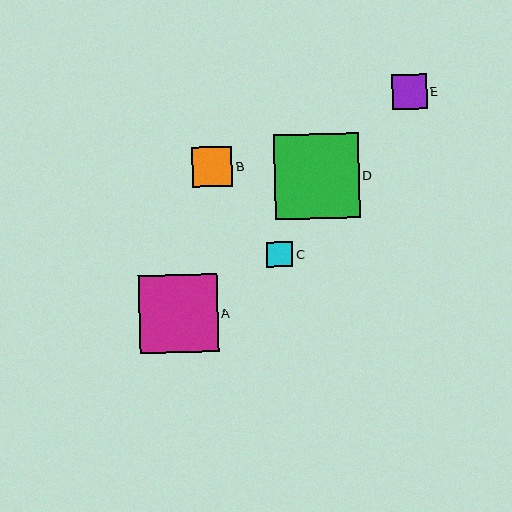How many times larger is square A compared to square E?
Square A is approximately 2.2 times the size of square E.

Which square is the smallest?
Square C is the smallest with a size of approximately 26 pixels.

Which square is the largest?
Square D is the largest with a size of approximately 85 pixels.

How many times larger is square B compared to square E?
Square B is approximately 1.1 times the size of square E.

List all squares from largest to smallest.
From largest to smallest: D, A, B, E, C.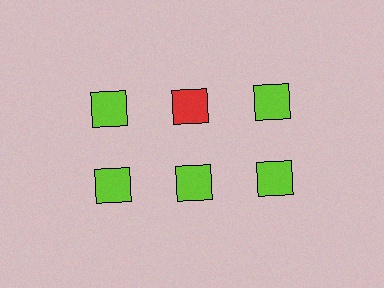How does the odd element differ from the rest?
It has a different color: red instead of lime.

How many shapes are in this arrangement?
There are 6 shapes arranged in a grid pattern.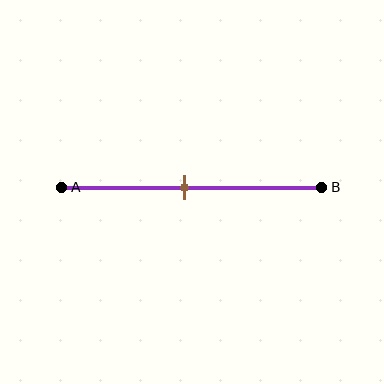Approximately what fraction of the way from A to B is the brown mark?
The brown mark is approximately 45% of the way from A to B.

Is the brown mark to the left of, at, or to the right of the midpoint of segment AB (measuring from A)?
The brown mark is approximately at the midpoint of segment AB.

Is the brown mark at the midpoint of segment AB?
Yes, the mark is approximately at the midpoint.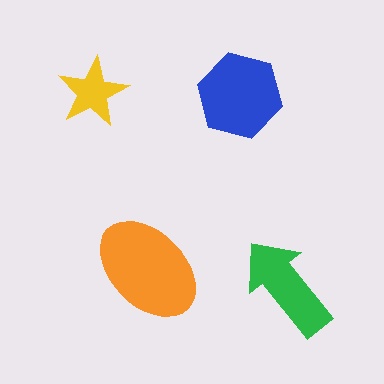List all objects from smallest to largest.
The yellow star, the green arrow, the blue hexagon, the orange ellipse.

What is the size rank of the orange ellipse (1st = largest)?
1st.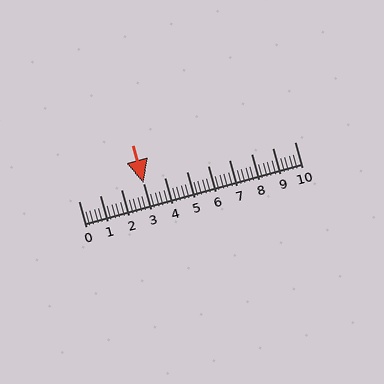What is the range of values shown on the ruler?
The ruler shows values from 0 to 10.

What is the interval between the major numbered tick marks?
The major tick marks are spaced 1 units apart.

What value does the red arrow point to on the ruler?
The red arrow points to approximately 3.0.